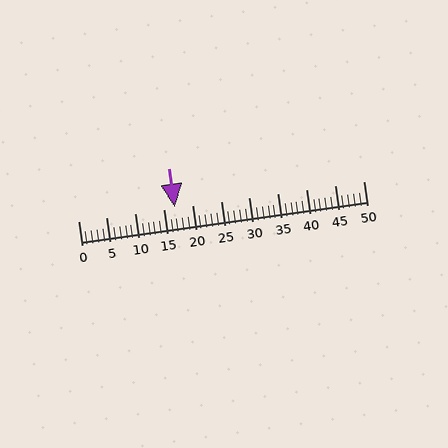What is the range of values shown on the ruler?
The ruler shows values from 0 to 50.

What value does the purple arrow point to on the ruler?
The purple arrow points to approximately 17.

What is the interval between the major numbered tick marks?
The major tick marks are spaced 5 units apart.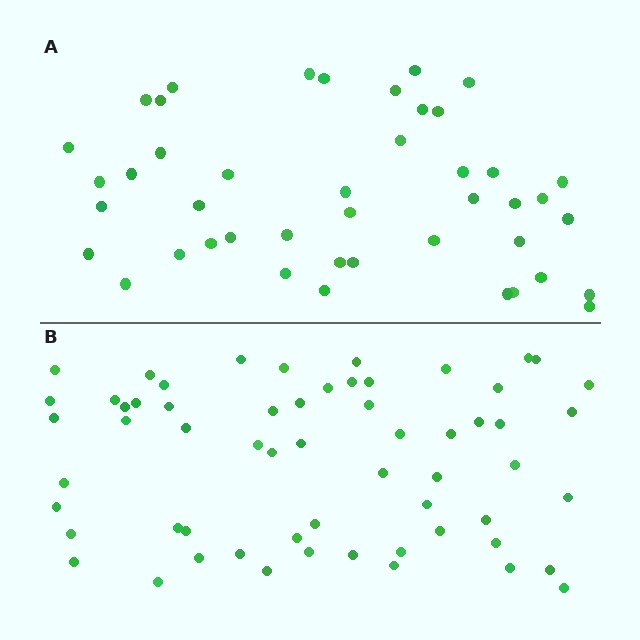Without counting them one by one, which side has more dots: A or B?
Region B (the bottom region) has more dots.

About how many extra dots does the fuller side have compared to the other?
Region B has approximately 15 more dots than region A.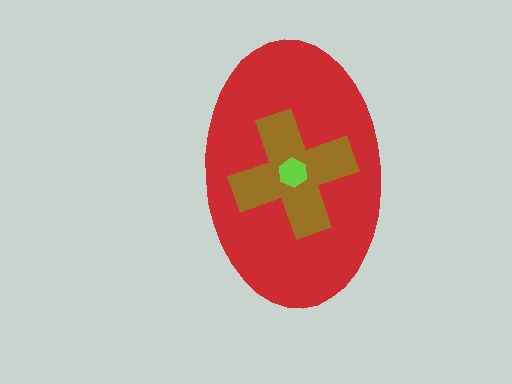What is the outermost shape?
The red ellipse.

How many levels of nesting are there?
3.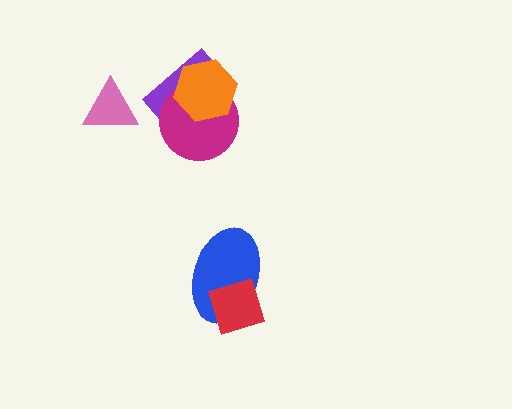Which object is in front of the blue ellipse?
The red diamond is in front of the blue ellipse.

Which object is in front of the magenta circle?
The orange hexagon is in front of the magenta circle.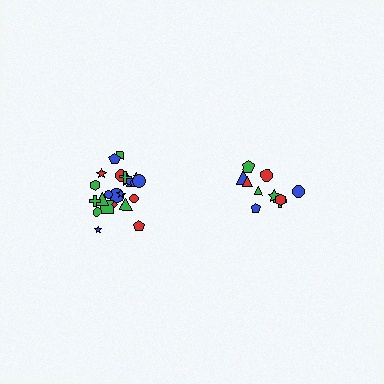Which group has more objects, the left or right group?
The left group.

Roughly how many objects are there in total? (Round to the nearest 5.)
Roughly 30 objects in total.